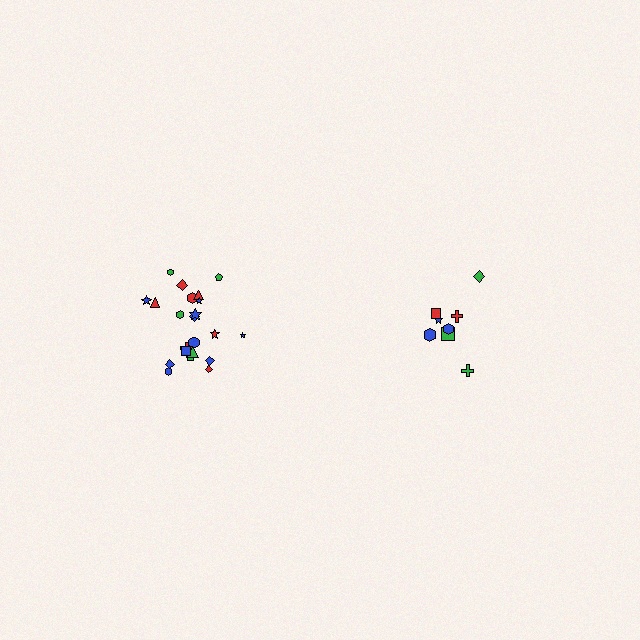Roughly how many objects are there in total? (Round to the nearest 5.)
Roughly 30 objects in total.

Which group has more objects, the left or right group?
The left group.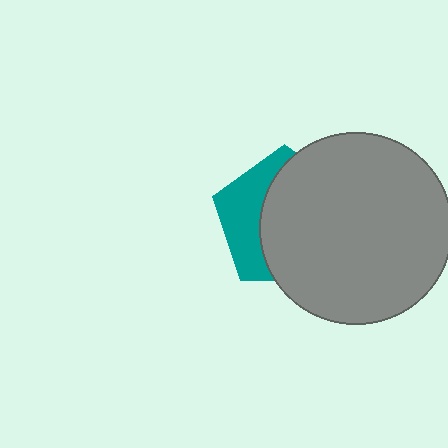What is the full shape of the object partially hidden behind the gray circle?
The partially hidden object is a teal pentagon.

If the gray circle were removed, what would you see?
You would see the complete teal pentagon.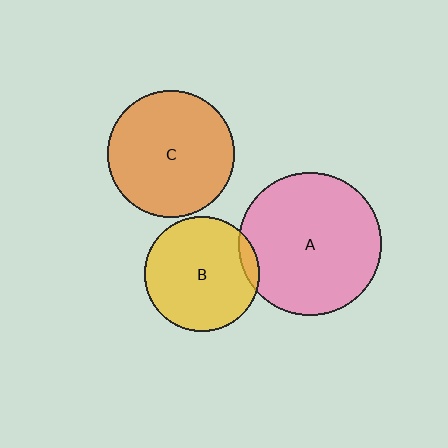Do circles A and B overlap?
Yes.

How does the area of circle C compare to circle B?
Approximately 1.2 times.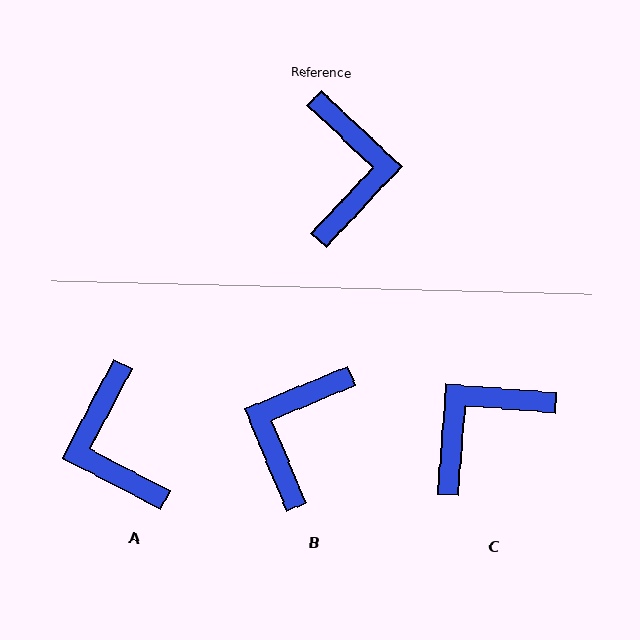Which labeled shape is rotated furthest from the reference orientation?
A, about 164 degrees away.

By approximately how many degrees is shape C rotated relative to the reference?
Approximately 129 degrees counter-clockwise.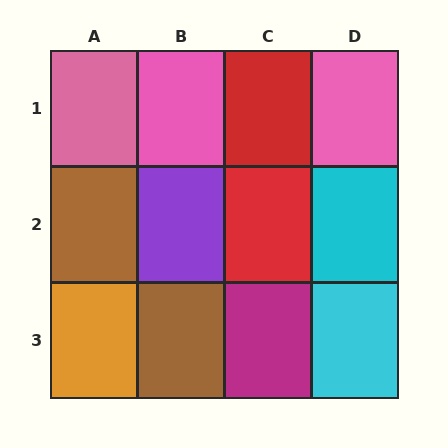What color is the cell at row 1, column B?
Pink.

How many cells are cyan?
2 cells are cyan.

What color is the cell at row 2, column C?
Red.